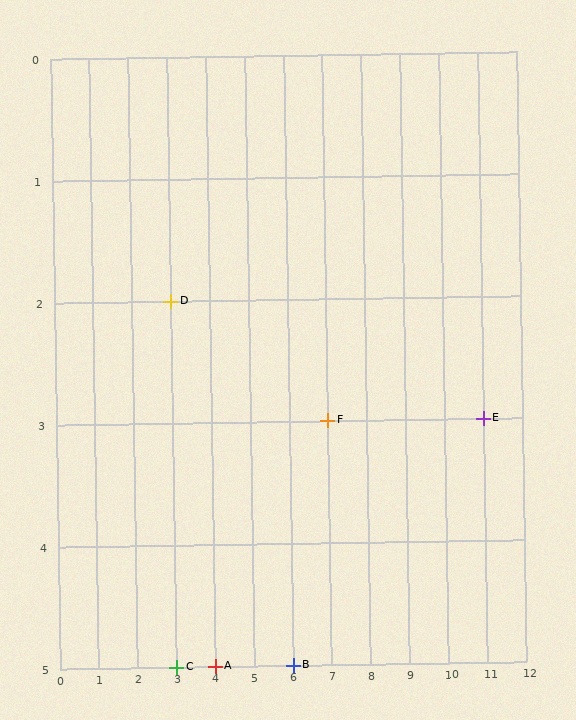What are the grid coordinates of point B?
Point B is at grid coordinates (6, 5).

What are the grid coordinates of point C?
Point C is at grid coordinates (3, 5).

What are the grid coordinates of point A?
Point A is at grid coordinates (4, 5).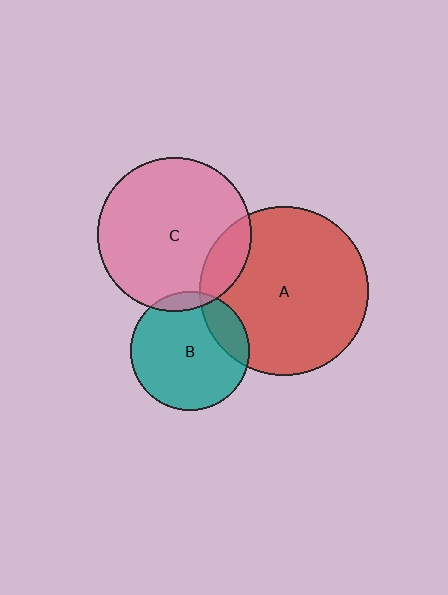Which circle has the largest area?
Circle A (red).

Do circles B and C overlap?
Yes.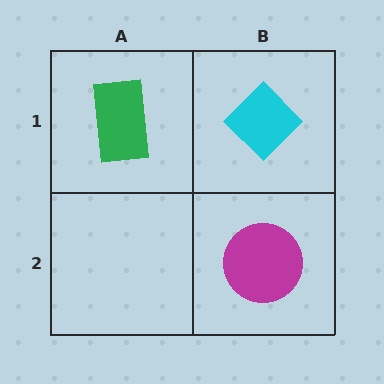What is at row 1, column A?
A green rectangle.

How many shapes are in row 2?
1 shape.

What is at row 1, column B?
A cyan diamond.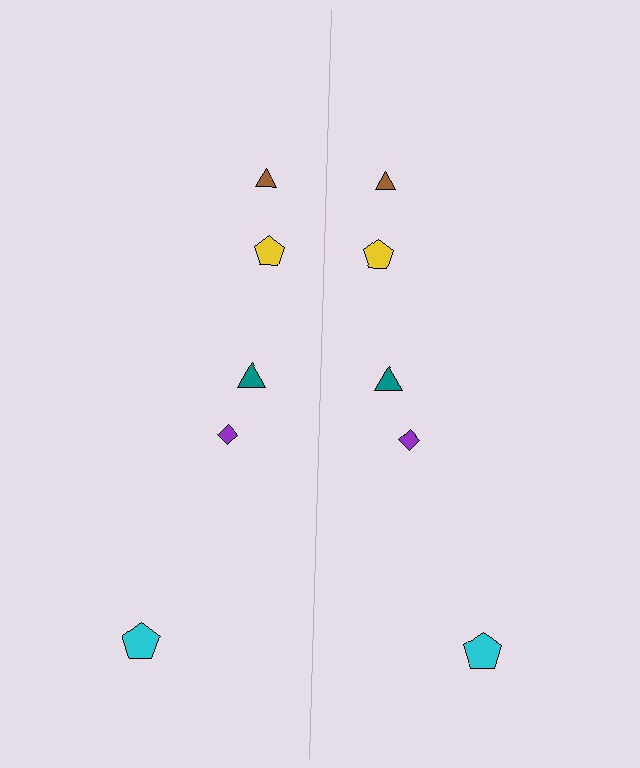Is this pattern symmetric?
Yes, this pattern has bilateral (reflection) symmetry.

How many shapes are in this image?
There are 10 shapes in this image.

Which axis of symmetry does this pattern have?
The pattern has a vertical axis of symmetry running through the center of the image.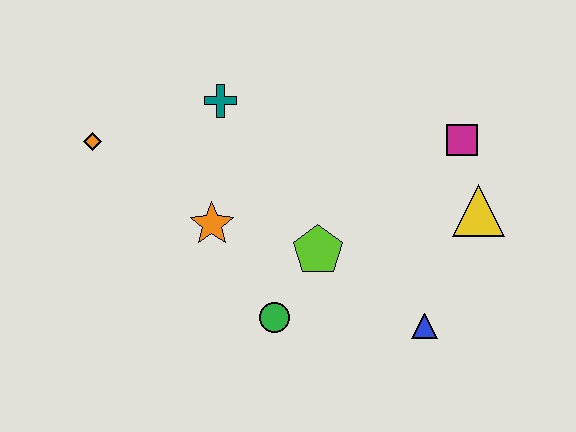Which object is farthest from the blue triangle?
The orange diamond is farthest from the blue triangle.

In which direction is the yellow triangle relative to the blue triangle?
The yellow triangle is above the blue triangle.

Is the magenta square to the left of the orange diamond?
No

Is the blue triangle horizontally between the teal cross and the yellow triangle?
Yes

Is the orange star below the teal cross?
Yes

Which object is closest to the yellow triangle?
The magenta square is closest to the yellow triangle.